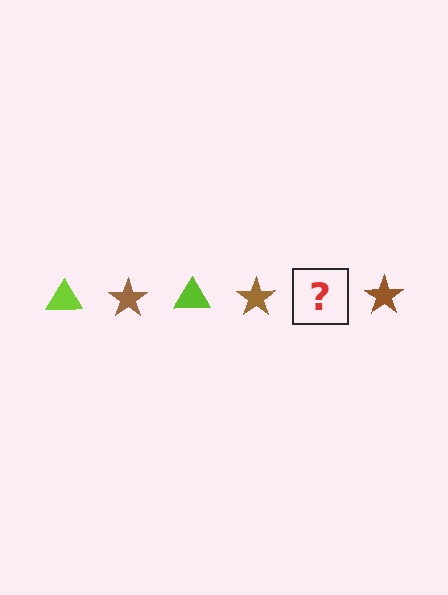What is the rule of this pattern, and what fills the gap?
The rule is that the pattern alternates between lime triangle and brown star. The gap should be filled with a lime triangle.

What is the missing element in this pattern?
The missing element is a lime triangle.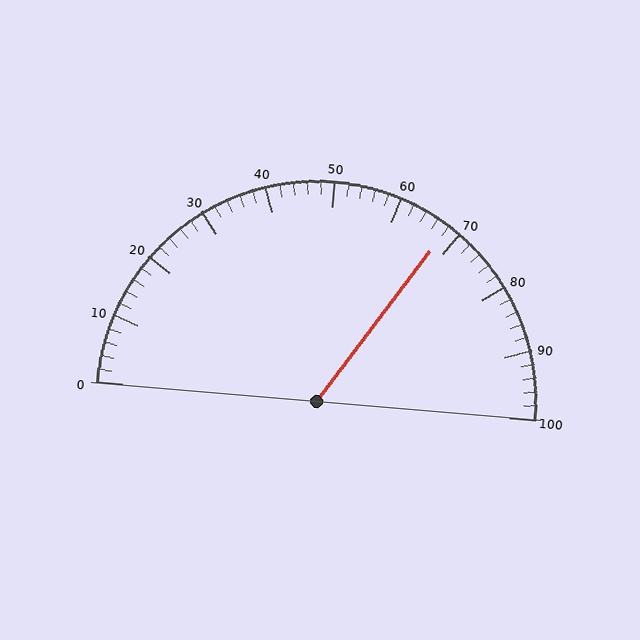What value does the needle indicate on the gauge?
The needle indicates approximately 68.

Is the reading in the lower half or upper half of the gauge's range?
The reading is in the upper half of the range (0 to 100).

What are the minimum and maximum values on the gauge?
The gauge ranges from 0 to 100.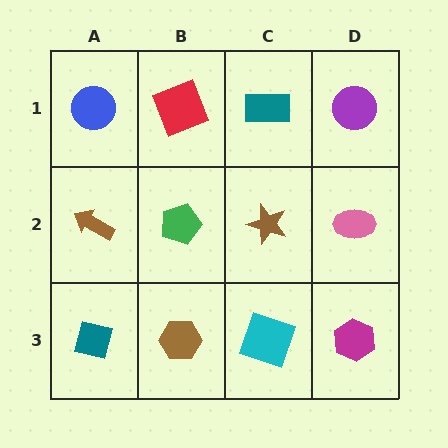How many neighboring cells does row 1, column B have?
3.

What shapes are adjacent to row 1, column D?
A pink ellipse (row 2, column D), a teal rectangle (row 1, column C).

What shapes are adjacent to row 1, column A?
A brown arrow (row 2, column A), a red square (row 1, column B).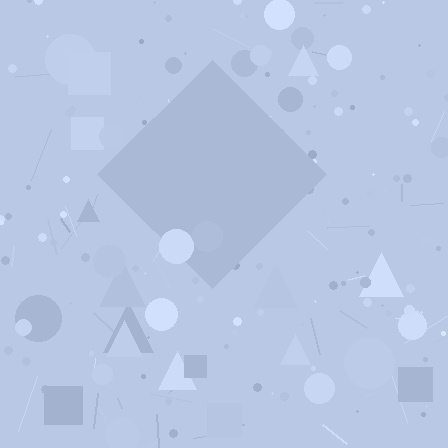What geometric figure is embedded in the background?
A diamond is embedded in the background.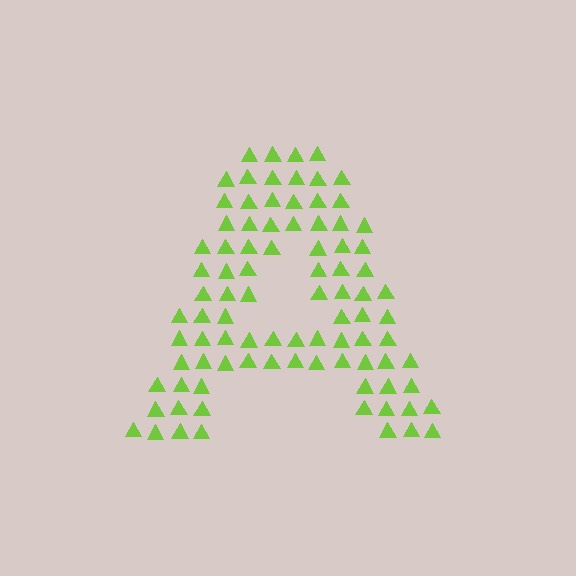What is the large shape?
The large shape is the letter A.